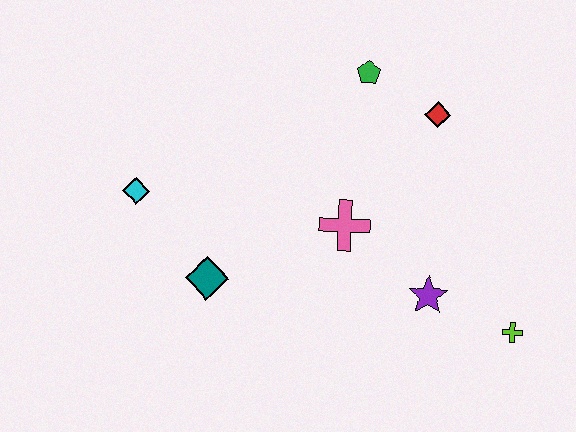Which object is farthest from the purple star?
The cyan diamond is farthest from the purple star.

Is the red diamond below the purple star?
No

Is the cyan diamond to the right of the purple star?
No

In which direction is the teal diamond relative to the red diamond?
The teal diamond is to the left of the red diamond.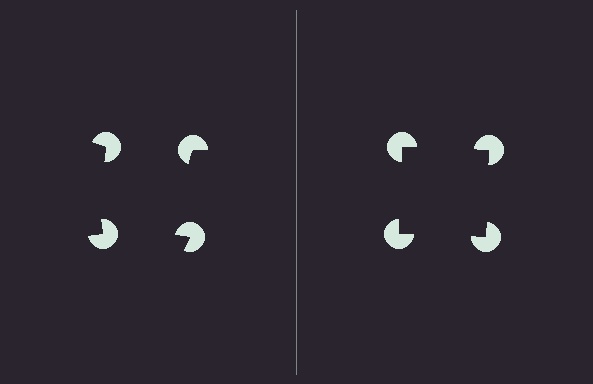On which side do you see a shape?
An illusory square appears on the right side. On the left side the wedge cuts are rotated, so no coherent shape forms.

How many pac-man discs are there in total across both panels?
8 — 4 on each side.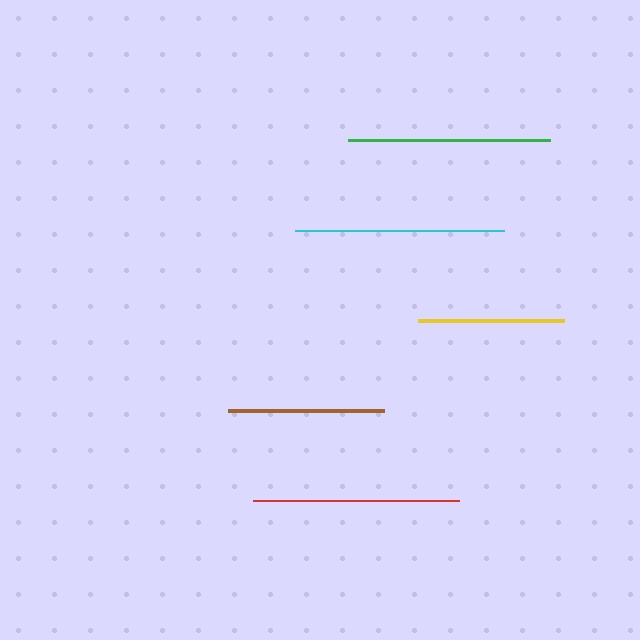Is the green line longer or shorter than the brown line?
The green line is longer than the brown line.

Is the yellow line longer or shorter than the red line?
The red line is longer than the yellow line.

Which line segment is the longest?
The cyan line is the longest at approximately 208 pixels.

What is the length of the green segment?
The green segment is approximately 202 pixels long.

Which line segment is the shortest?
The yellow line is the shortest at approximately 146 pixels.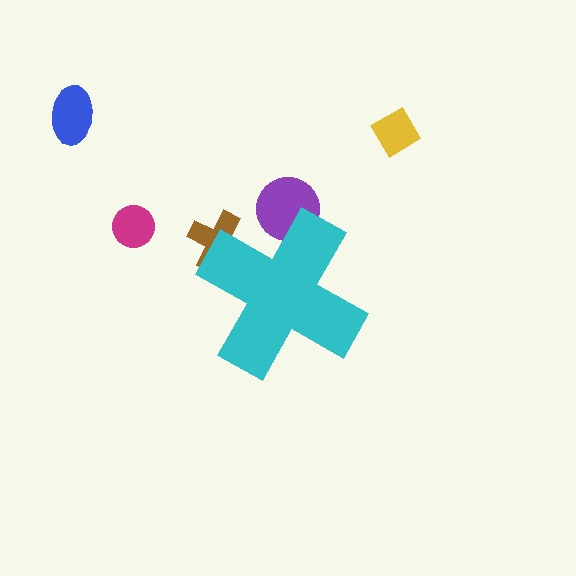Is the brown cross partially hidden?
Yes, the brown cross is partially hidden behind the cyan cross.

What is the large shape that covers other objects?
A cyan cross.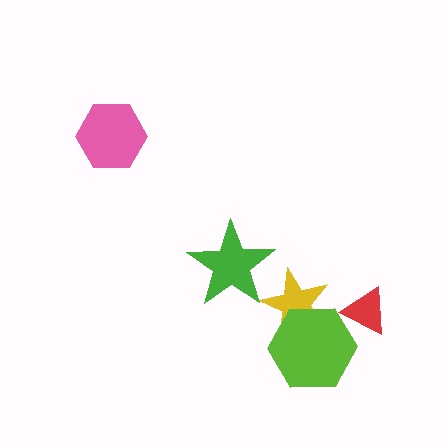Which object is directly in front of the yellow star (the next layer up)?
The green star is directly in front of the yellow star.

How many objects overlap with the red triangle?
1 object overlaps with the red triangle.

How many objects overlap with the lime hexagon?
2 objects overlap with the lime hexagon.